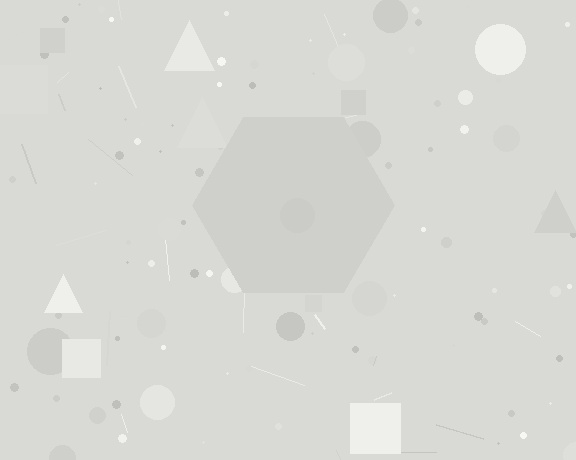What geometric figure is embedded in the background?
A hexagon is embedded in the background.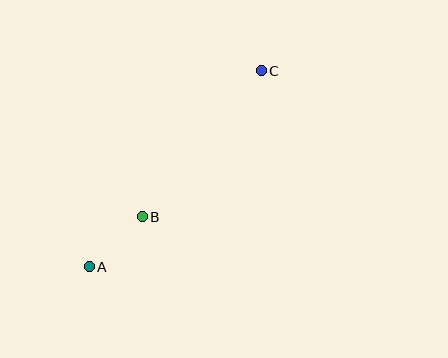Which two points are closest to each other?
Points A and B are closest to each other.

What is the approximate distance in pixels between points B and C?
The distance between B and C is approximately 188 pixels.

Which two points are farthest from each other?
Points A and C are farthest from each other.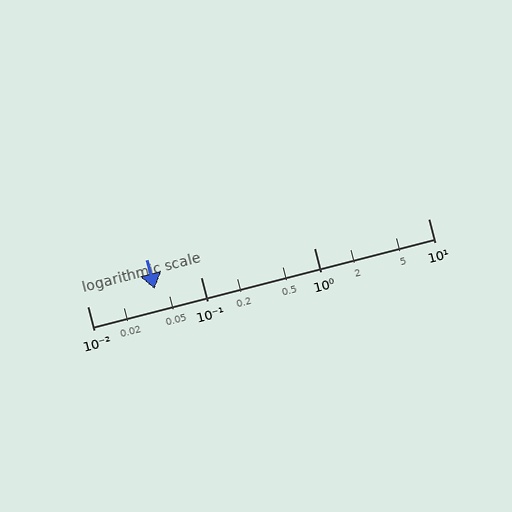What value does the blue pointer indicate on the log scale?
The pointer indicates approximately 0.039.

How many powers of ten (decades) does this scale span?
The scale spans 3 decades, from 0.01 to 10.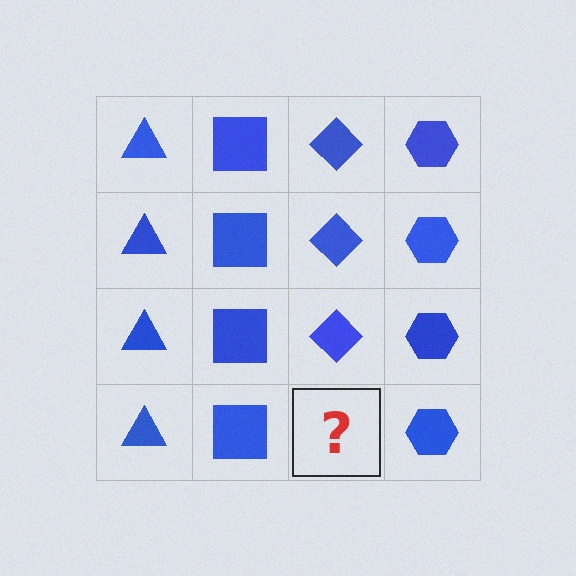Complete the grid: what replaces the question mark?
The question mark should be replaced with a blue diamond.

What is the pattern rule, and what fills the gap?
The rule is that each column has a consistent shape. The gap should be filled with a blue diamond.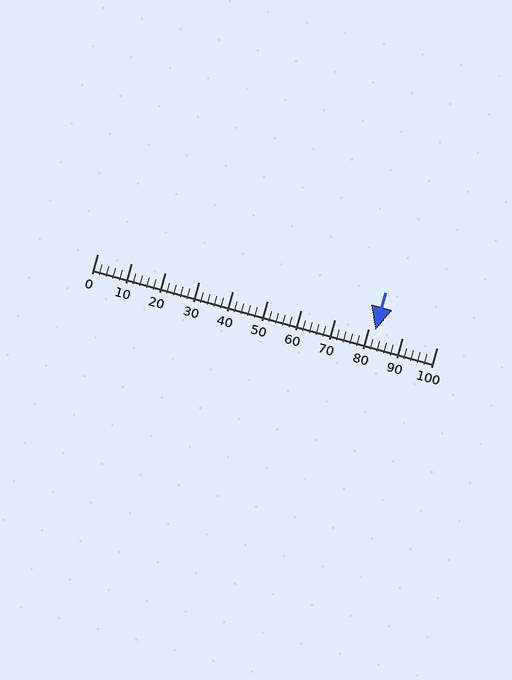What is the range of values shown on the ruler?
The ruler shows values from 0 to 100.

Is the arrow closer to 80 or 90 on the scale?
The arrow is closer to 80.